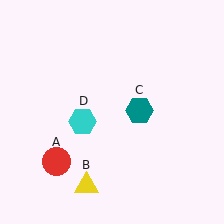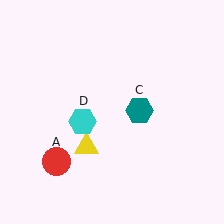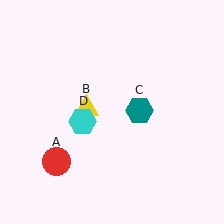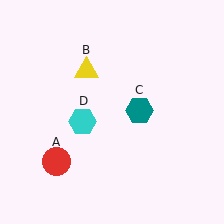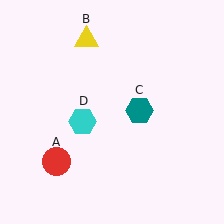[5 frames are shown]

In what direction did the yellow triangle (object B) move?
The yellow triangle (object B) moved up.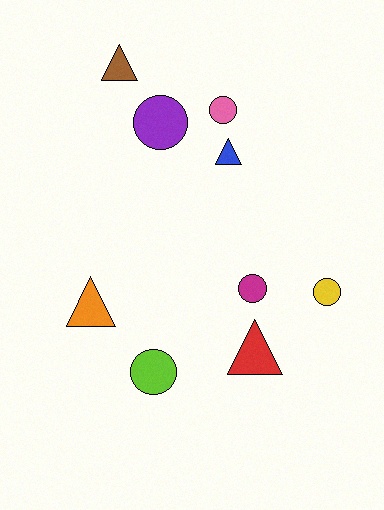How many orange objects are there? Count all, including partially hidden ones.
There is 1 orange object.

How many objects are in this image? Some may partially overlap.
There are 9 objects.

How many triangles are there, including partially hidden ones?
There are 4 triangles.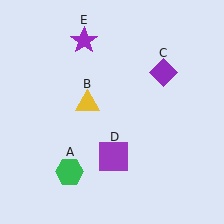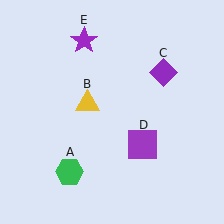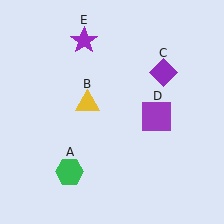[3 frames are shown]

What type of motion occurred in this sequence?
The purple square (object D) rotated counterclockwise around the center of the scene.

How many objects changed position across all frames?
1 object changed position: purple square (object D).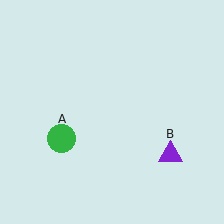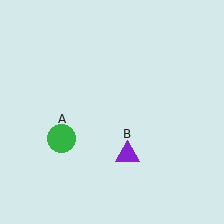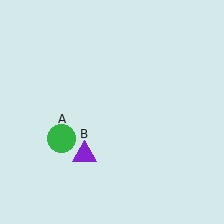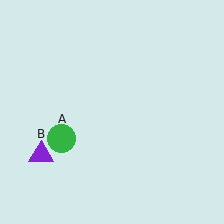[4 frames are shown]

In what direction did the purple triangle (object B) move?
The purple triangle (object B) moved left.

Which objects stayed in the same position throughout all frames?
Green circle (object A) remained stationary.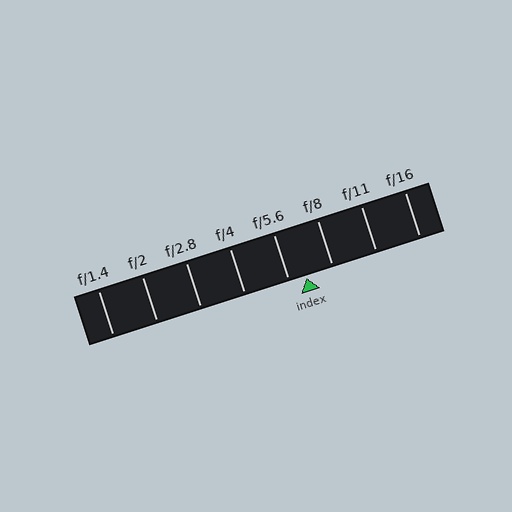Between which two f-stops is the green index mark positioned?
The index mark is between f/5.6 and f/8.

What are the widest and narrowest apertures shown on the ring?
The widest aperture shown is f/1.4 and the narrowest is f/16.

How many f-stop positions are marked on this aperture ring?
There are 8 f-stop positions marked.